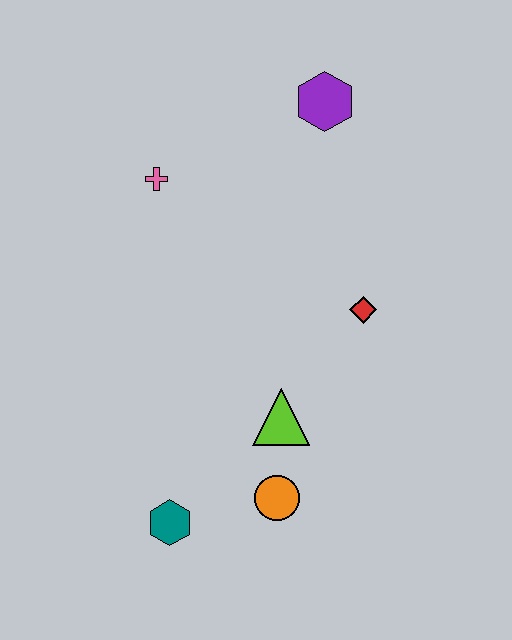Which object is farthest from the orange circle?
The purple hexagon is farthest from the orange circle.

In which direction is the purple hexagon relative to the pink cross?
The purple hexagon is to the right of the pink cross.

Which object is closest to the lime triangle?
The orange circle is closest to the lime triangle.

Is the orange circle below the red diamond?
Yes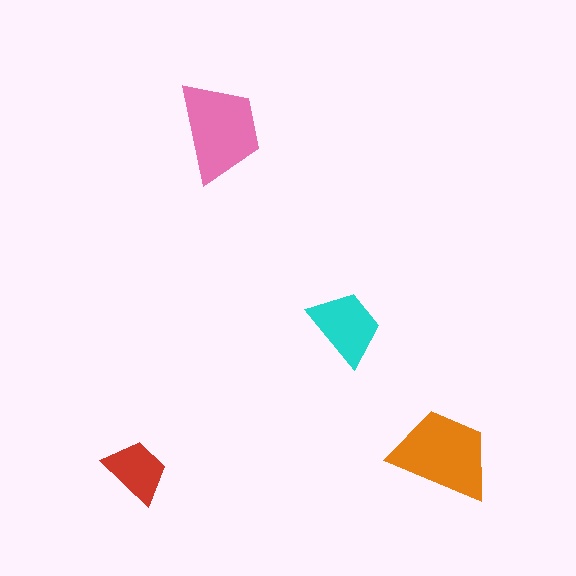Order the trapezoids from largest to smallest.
the orange one, the pink one, the cyan one, the red one.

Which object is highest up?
The pink trapezoid is topmost.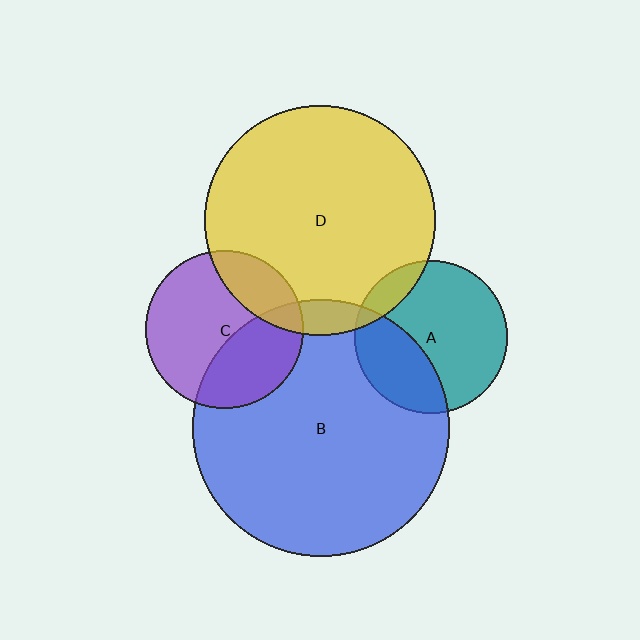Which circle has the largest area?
Circle B (blue).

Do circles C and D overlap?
Yes.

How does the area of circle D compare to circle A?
Approximately 2.3 times.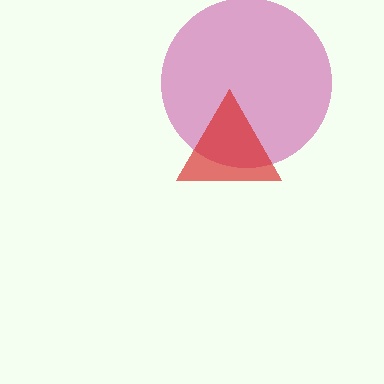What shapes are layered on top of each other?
The layered shapes are: a magenta circle, a red triangle.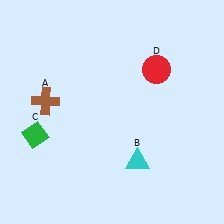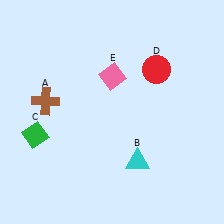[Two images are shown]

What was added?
A pink diamond (E) was added in Image 2.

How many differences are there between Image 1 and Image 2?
There is 1 difference between the two images.